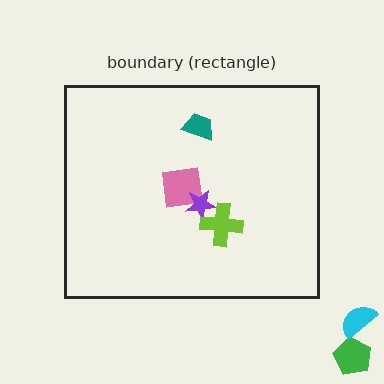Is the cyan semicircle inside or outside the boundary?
Outside.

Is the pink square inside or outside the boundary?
Inside.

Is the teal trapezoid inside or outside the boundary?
Inside.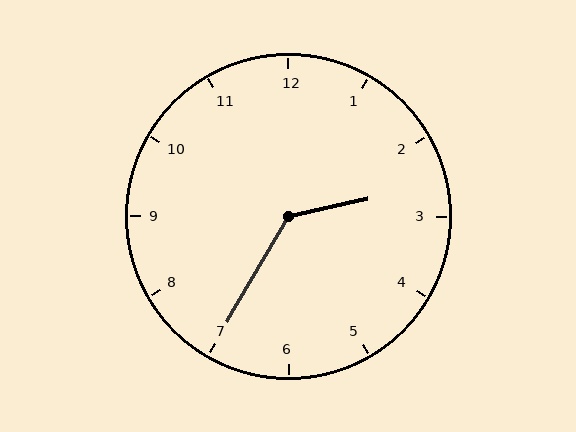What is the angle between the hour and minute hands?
Approximately 132 degrees.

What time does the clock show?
2:35.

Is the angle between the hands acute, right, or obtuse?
It is obtuse.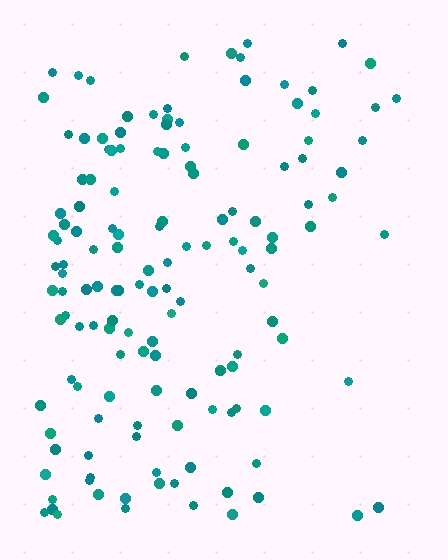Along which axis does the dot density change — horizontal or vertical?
Horizontal.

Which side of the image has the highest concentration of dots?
The left.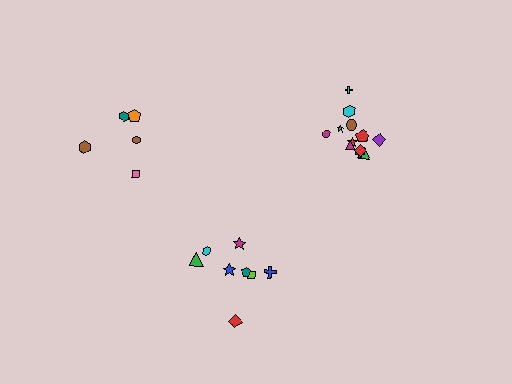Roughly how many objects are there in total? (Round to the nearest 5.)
Roughly 25 objects in total.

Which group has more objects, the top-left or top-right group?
The top-right group.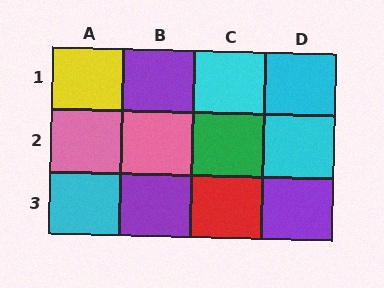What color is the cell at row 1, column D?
Cyan.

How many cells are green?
1 cell is green.